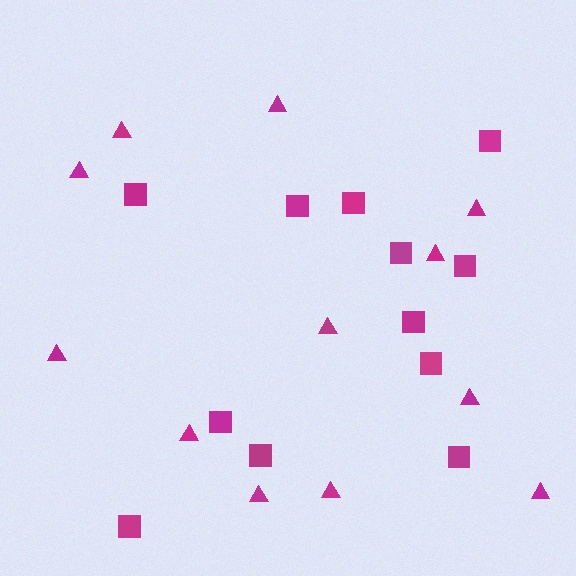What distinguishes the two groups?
There are 2 groups: one group of triangles (12) and one group of squares (12).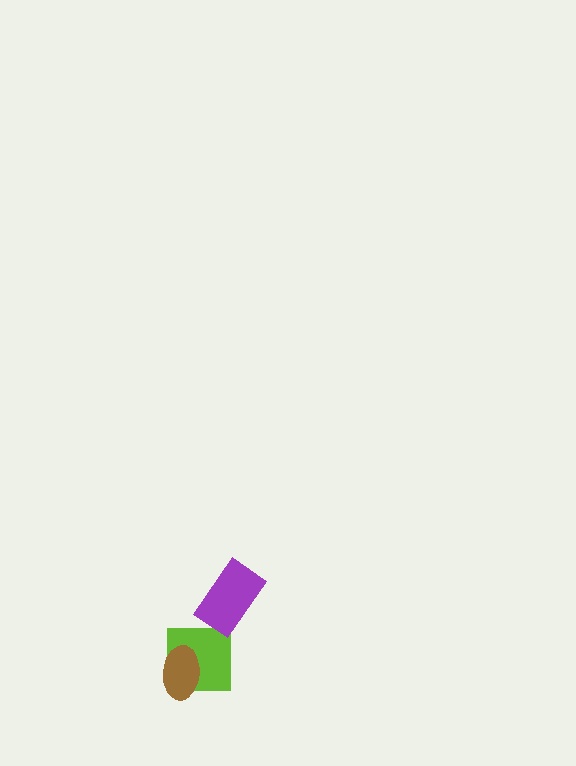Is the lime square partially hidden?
Yes, it is partially covered by another shape.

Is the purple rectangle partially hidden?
No, no other shape covers it.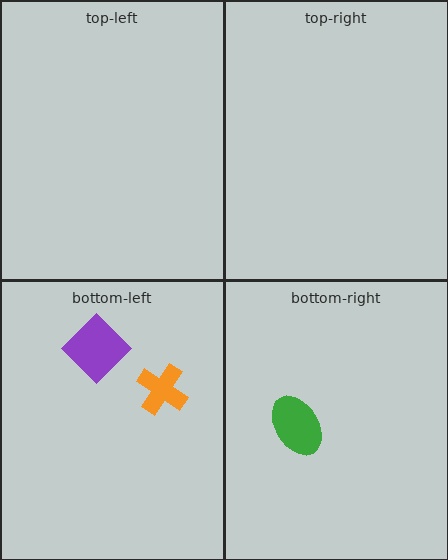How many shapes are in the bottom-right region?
1.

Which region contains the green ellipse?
The bottom-right region.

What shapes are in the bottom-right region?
The green ellipse.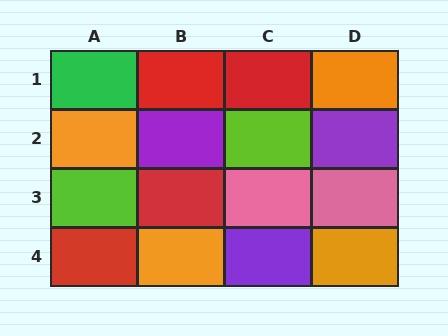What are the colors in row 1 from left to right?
Green, red, red, orange.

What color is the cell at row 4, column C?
Purple.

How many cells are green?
1 cell is green.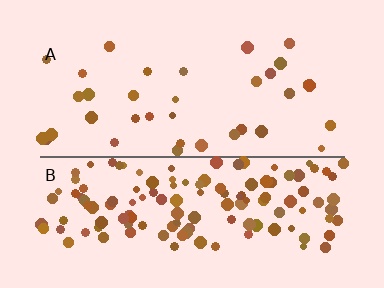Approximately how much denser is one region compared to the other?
Approximately 4.0× — region B over region A.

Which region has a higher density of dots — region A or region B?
B (the bottom).